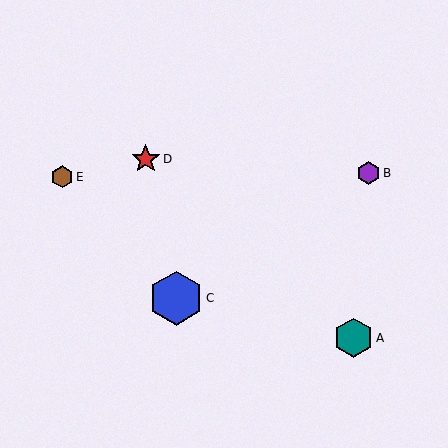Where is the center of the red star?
The center of the red star is at (146, 159).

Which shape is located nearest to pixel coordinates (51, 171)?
The brown hexagon (labeled E) at (62, 177) is nearest to that location.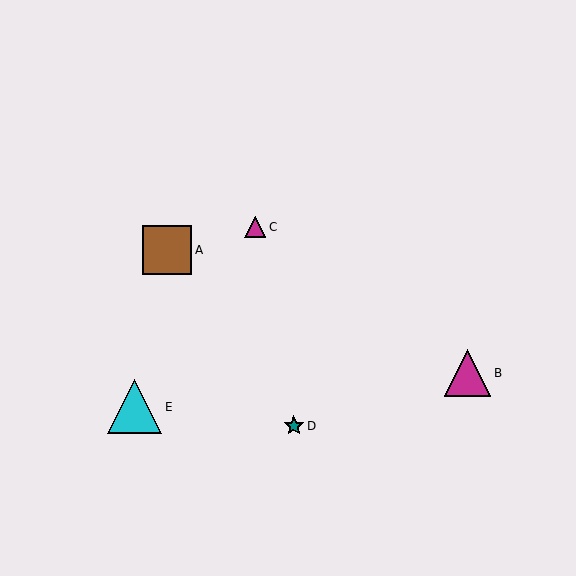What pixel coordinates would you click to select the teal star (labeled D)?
Click at (294, 426) to select the teal star D.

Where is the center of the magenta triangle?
The center of the magenta triangle is at (255, 227).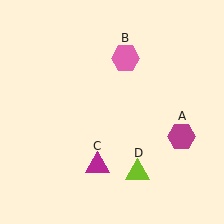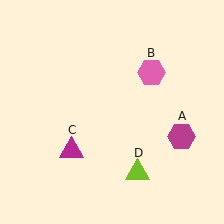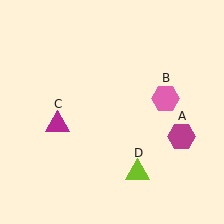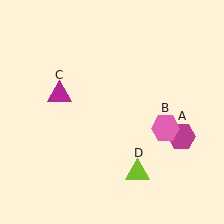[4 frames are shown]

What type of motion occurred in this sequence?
The pink hexagon (object B), magenta triangle (object C) rotated clockwise around the center of the scene.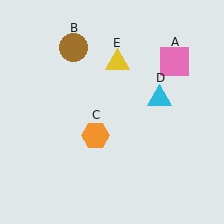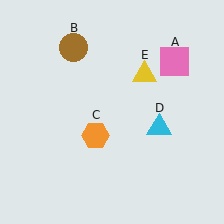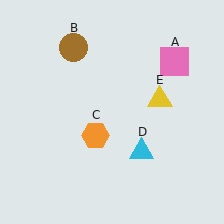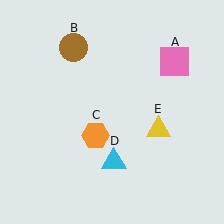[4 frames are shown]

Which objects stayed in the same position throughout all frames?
Pink square (object A) and brown circle (object B) and orange hexagon (object C) remained stationary.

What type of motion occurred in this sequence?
The cyan triangle (object D), yellow triangle (object E) rotated clockwise around the center of the scene.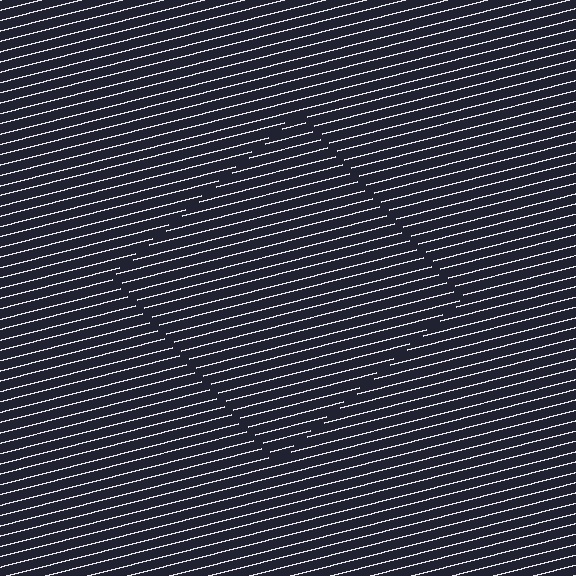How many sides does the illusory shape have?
4 sides — the line-ends trace a square.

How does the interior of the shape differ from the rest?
The interior of the shape contains the same grating, shifted by half a period — the contour is defined by the phase discontinuity where line-ends from the inner and outer gratings abut.